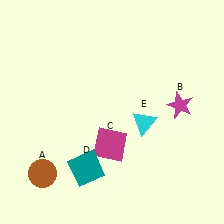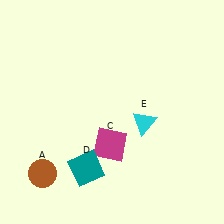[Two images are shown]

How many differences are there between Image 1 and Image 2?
There is 1 difference between the two images.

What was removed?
The magenta star (B) was removed in Image 2.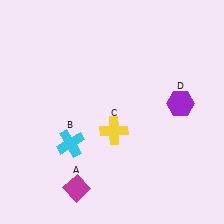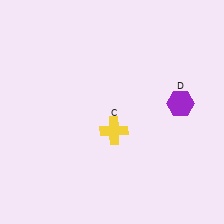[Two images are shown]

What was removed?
The magenta diamond (A), the cyan cross (B) were removed in Image 2.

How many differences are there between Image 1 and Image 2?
There are 2 differences between the two images.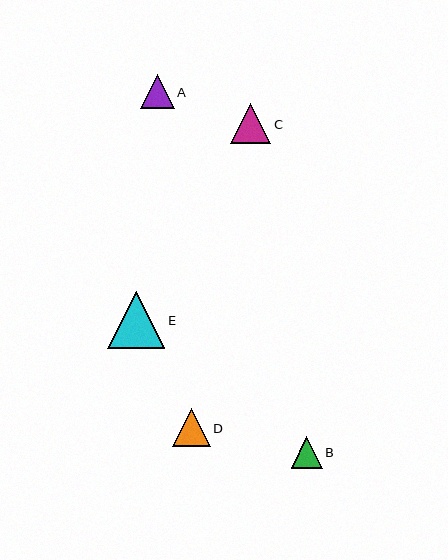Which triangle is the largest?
Triangle E is the largest with a size of approximately 57 pixels.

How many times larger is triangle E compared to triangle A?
Triangle E is approximately 1.7 times the size of triangle A.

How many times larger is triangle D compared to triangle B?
Triangle D is approximately 1.2 times the size of triangle B.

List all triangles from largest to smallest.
From largest to smallest: E, C, D, A, B.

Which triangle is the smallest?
Triangle B is the smallest with a size of approximately 31 pixels.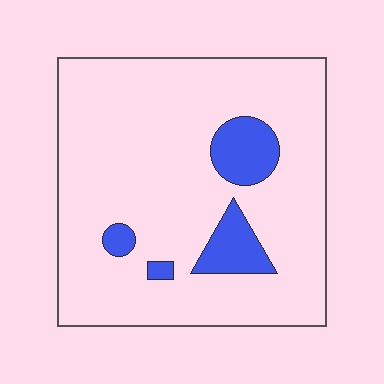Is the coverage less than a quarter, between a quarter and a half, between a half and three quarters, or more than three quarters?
Less than a quarter.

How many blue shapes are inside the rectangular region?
4.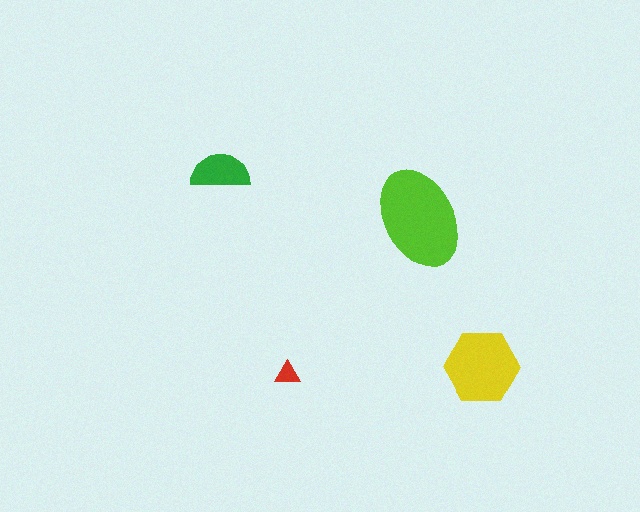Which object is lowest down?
The red triangle is bottommost.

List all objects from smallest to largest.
The red triangle, the green semicircle, the yellow hexagon, the lime ellipse.